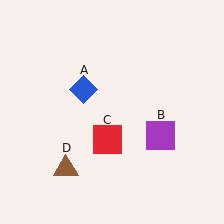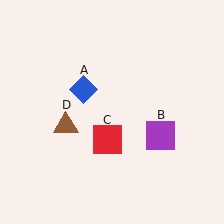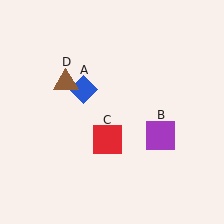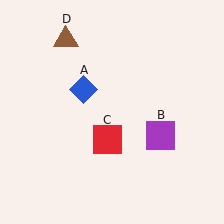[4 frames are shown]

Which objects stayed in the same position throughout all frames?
Blue diamond (object A) and purple square (object B) and red square (object C) remained stationary.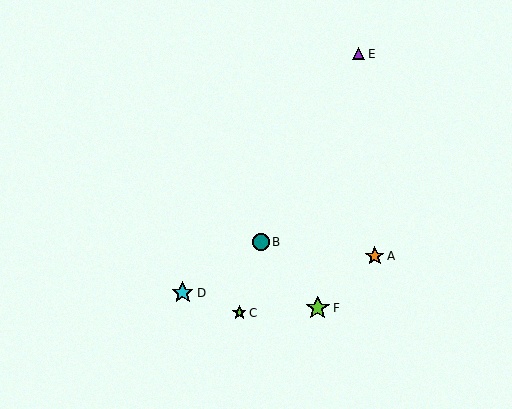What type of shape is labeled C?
Shape C is a lime star.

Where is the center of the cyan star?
The center of the cyan star is at (183, 293).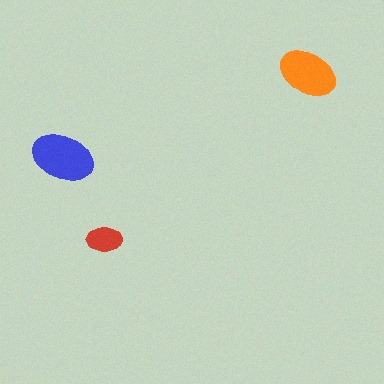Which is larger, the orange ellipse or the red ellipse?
The orange one.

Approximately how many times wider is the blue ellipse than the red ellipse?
About 2 times wider.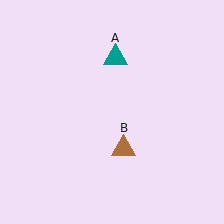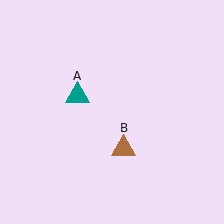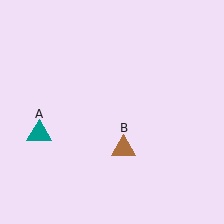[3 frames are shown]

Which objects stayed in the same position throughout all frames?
Brown triangle (object B) remained stationary.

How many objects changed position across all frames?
1 object changed position: teal triangle (object A).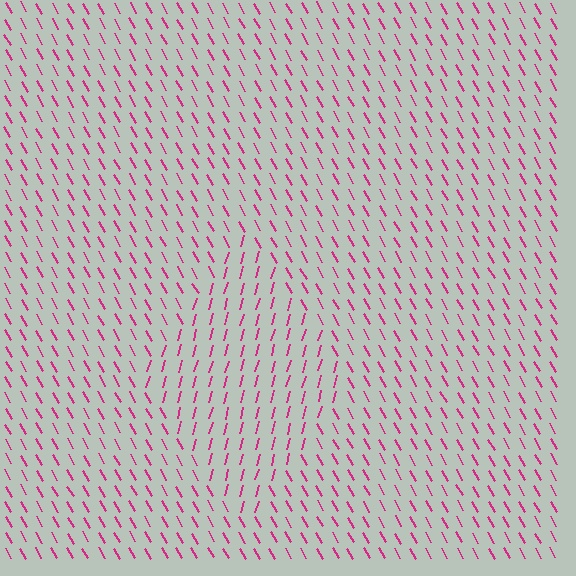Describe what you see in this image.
The image is filled with small magenta line segments. A diamond region in the image has lines oriented differently from the surrounding lines, creating a visible texture boundary.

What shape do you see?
I see a diamond.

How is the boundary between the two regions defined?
The boundary is defined purely by a change in line orientation (approximately 45 degrees difference). All lines are the same color and thickness.